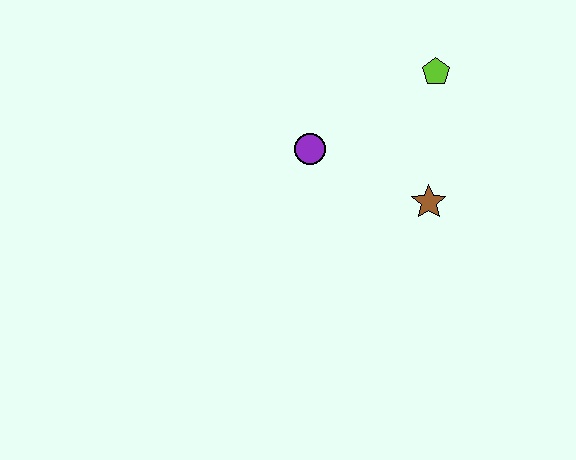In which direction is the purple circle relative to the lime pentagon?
The purple circle is to the left of the lime pentagon.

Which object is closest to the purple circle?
The brown star is closest to the purple circle.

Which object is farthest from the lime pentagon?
The purple circle is farthest from the lime pentagon.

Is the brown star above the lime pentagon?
No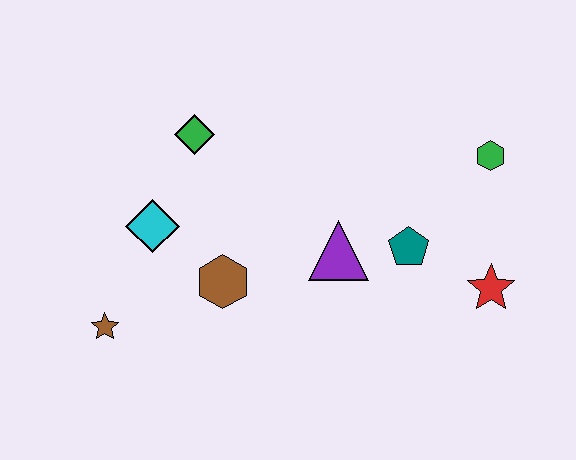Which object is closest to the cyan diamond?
The brown hexagon is closest to the cyan diamond.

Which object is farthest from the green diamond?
The red star is farthest from the green diamond.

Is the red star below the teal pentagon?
Yes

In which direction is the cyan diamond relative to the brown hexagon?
The cyan diamond is to the left of the brown hexagon.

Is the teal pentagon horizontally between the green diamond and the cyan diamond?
No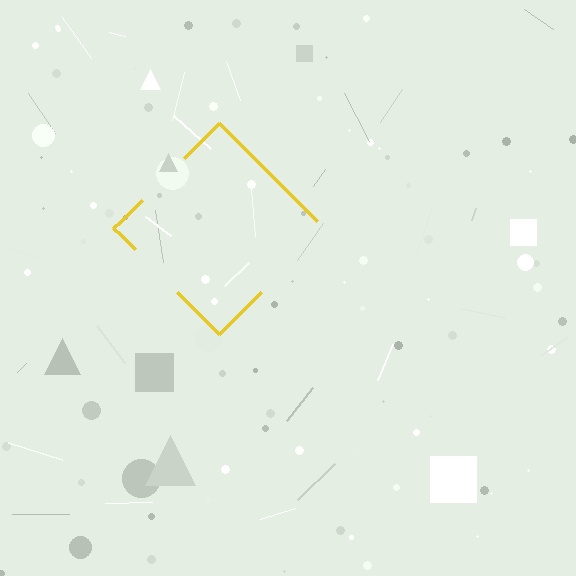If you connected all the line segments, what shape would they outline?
They would outline a diamond.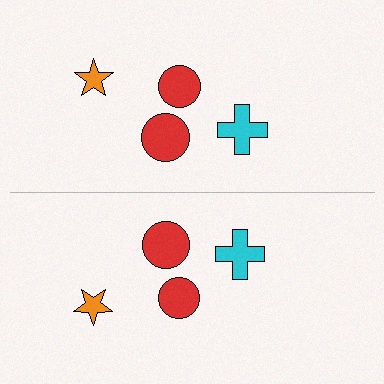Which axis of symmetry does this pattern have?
The pattern has a horizontal axis of symmetry running through the center of the image.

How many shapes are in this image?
There are 8 shapes in this image.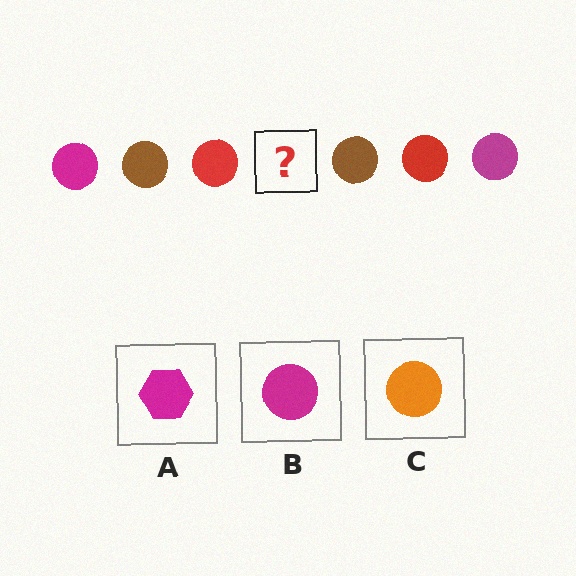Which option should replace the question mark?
Option B.